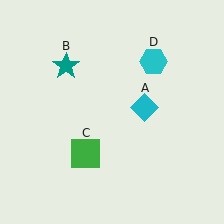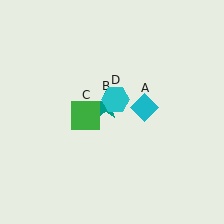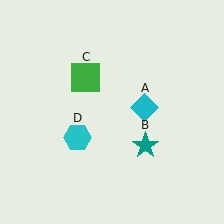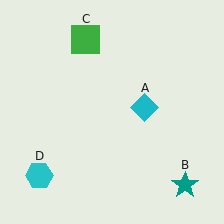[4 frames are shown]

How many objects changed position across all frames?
3 objects changed position: teal star (object B), green square (object C), cyan hexagon (object D).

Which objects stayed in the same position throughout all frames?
Cyan diamond (object A) remained stationary.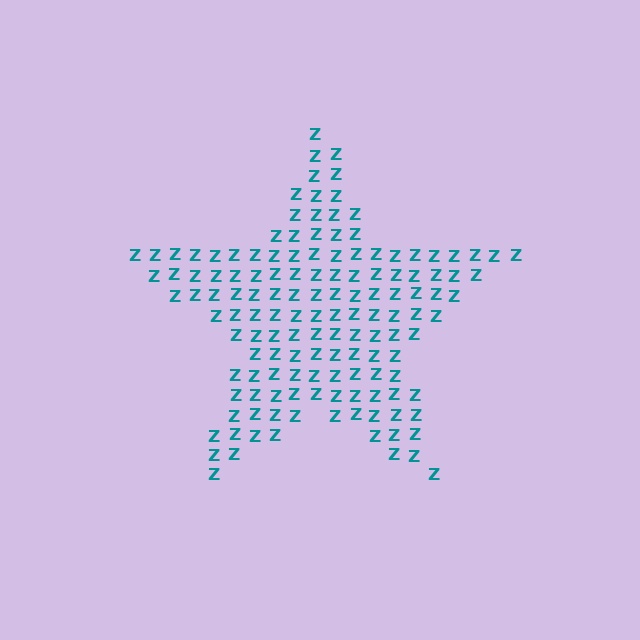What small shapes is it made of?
It is made of small letter Z's.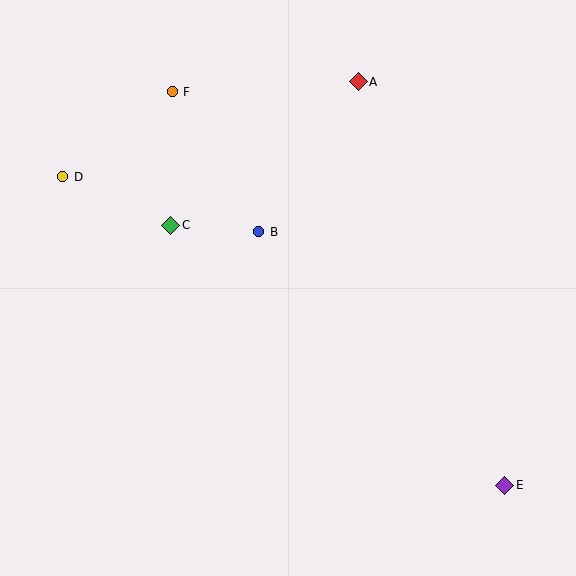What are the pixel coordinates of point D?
Point D is at (63, 177).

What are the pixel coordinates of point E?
Point E is at (505, 485).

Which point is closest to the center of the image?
Point B at (259, 232) is closest to the center.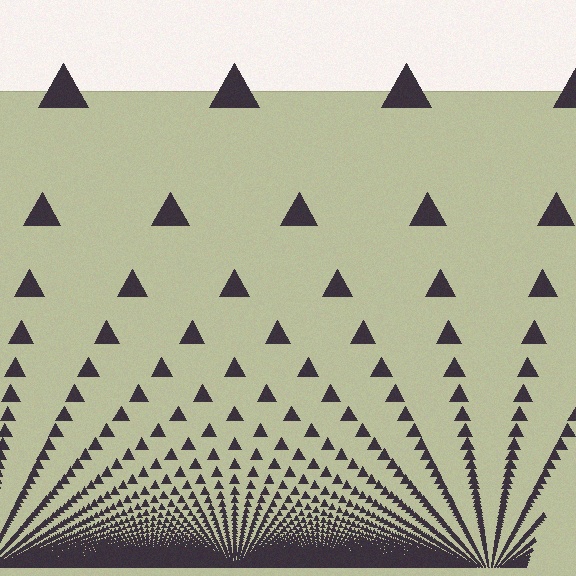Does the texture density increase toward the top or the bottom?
Density increases toward the bottom.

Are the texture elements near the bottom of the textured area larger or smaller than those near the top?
Smaller. The gradient is inverted — elements near the bottom are smaller and denser.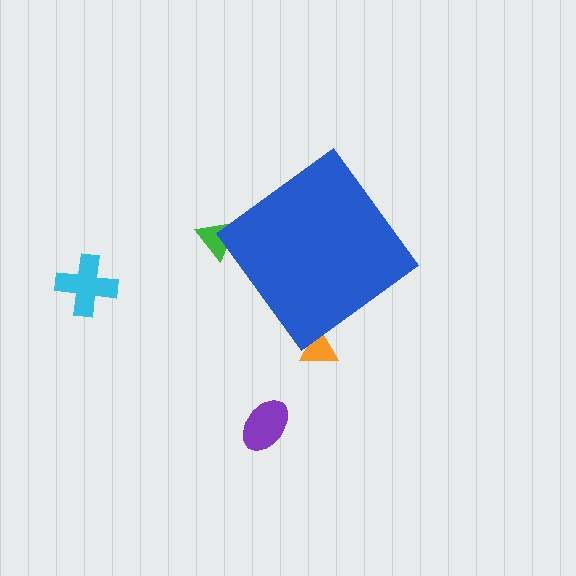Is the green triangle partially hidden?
Yes, the green triangle is partially hidden behind the blue diamond.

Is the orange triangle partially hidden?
Yes, the orange triangle is partially hidden behind the blue diamond.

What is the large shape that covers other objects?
A blue diamond.